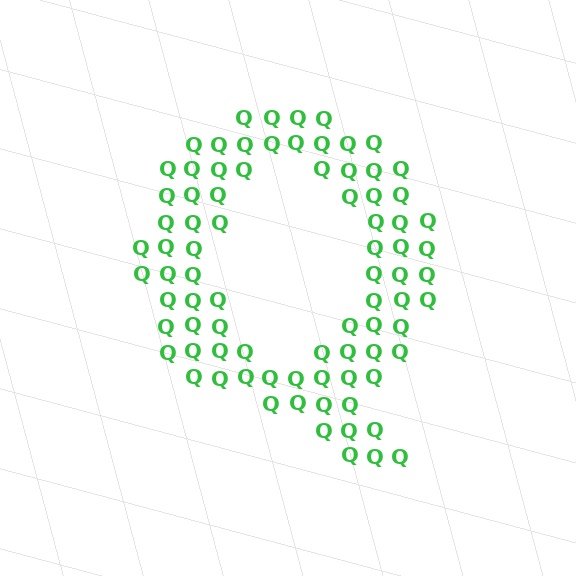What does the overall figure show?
The overall figure shows the letter Q.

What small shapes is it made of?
It is made of small letter Q's.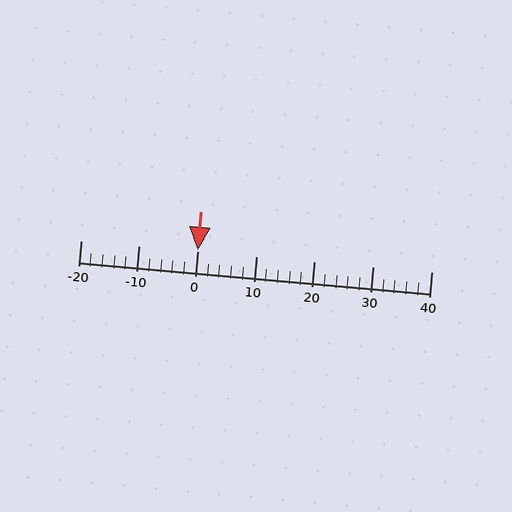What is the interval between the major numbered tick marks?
The major tick marks are spaced 10 units apart.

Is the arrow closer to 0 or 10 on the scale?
The arrow is closer to 0.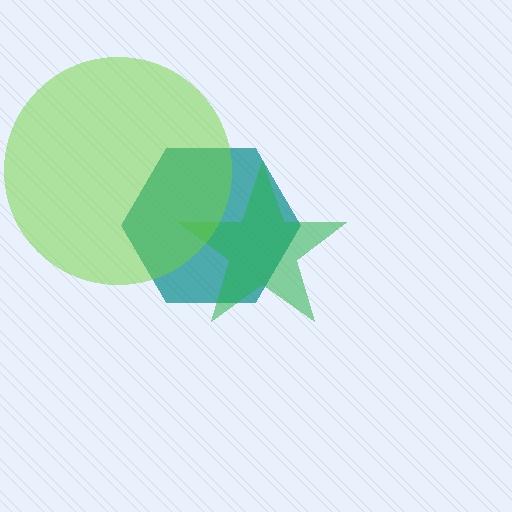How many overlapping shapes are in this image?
There are 3 overlapping shapes in the image.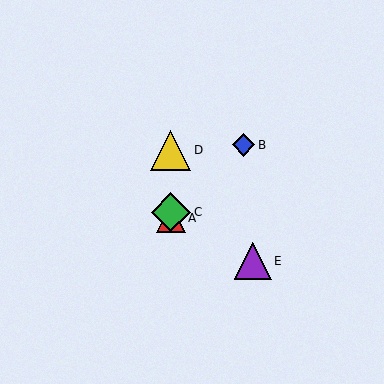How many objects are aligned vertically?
3 objects (A, C, D) are aligned vertically.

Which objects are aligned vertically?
Objects A, C, D are aligned vertically.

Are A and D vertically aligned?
Yes, both are at x≈171.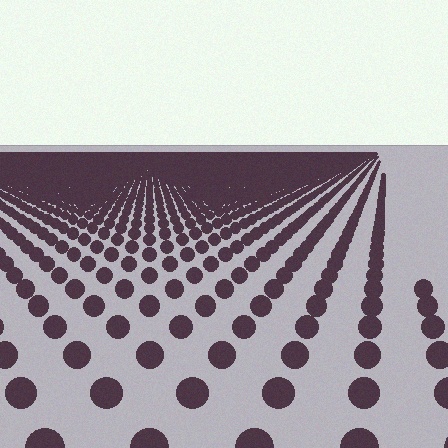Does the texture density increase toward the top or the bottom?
Density increases toward the top.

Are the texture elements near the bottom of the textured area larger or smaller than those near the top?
Larger. Near the bottom, elements are closer to the viewer and appear at a bigger on-screen size.